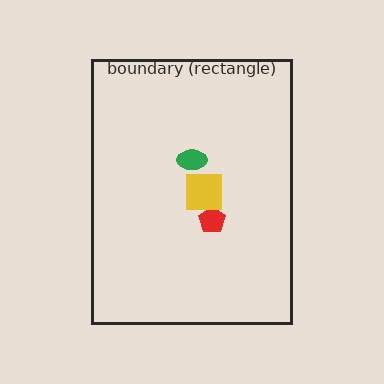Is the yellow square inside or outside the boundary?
Inside.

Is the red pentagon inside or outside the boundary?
Inside.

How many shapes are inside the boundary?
3 inside, 0 outside.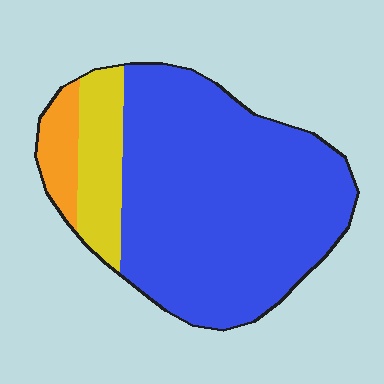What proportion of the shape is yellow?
Yellow takes up about one eighth (1/8) of the shape.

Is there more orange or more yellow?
Yellow.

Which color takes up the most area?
Blue, at roughly 80%.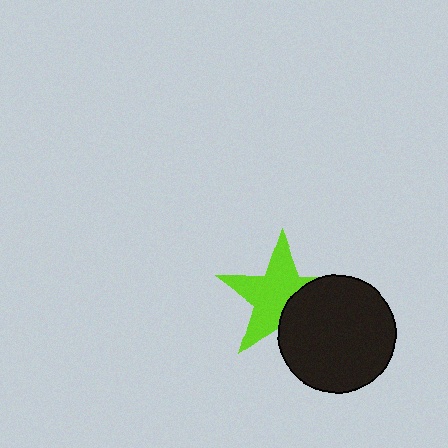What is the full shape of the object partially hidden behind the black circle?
The partially hidden object is a lime star.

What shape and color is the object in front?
The object in front is a black circle.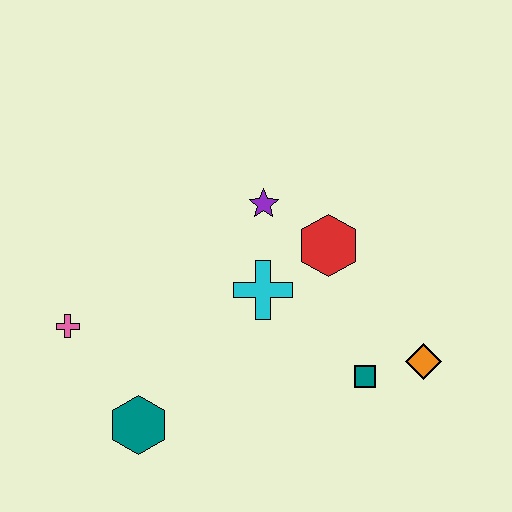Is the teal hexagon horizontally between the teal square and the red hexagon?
No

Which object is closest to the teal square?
The orange diamond is closest to the teal square.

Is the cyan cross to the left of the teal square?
Yes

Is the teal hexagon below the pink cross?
Yes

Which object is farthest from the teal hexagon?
The orange diamond is farthest from the teal hexagon.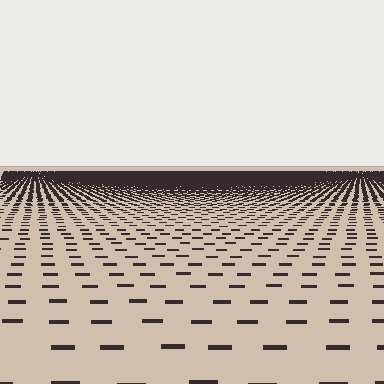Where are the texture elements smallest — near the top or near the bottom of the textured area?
Near the top.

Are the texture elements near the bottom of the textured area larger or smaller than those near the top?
Larger. Near the bottom, elements are closer to the viewer and appear at a bigger on-screen size.